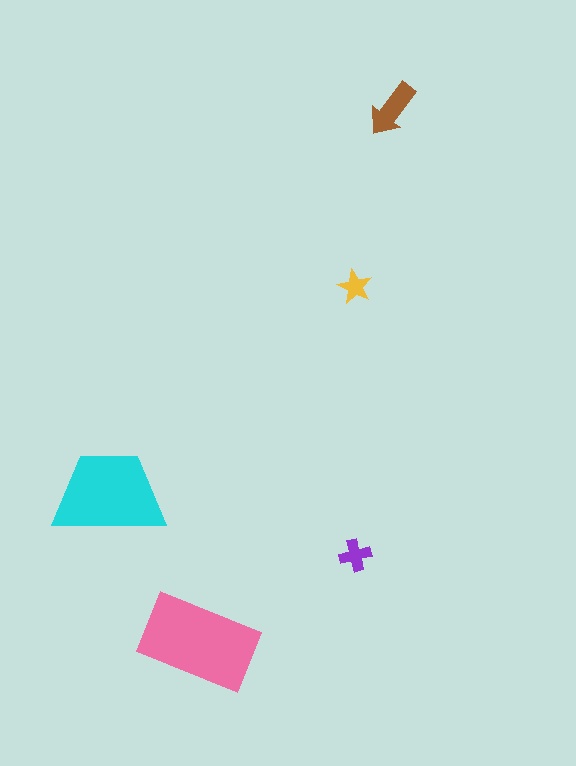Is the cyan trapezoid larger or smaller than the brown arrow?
Larger.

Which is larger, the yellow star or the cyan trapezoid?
The cyan trapezoid.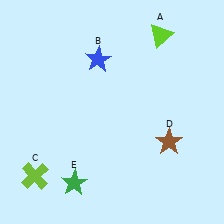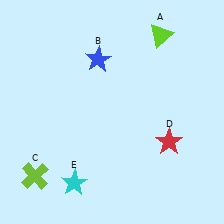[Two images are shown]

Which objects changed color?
D changed from brown to red. E changed from green to cyan.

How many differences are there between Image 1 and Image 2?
There are 2 differences between the two images.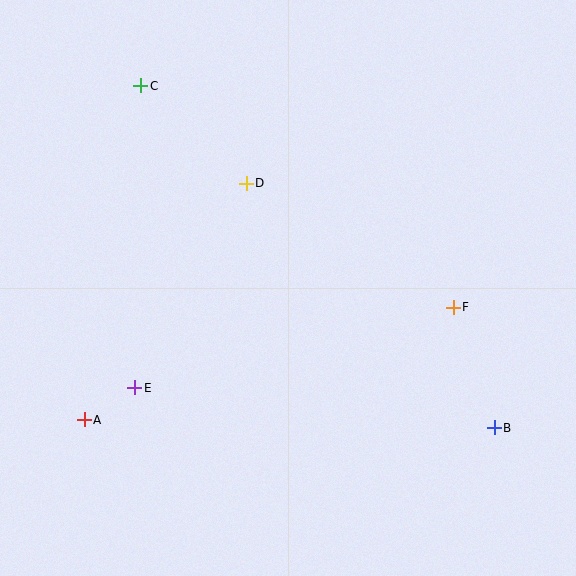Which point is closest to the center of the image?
Point D at (246, 184) is closest to the center.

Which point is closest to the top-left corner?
Point C is closest to the top-left corner.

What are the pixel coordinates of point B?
Point B is at (494, 428).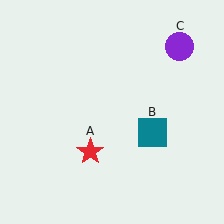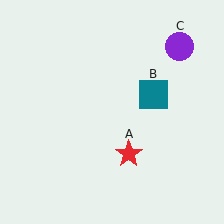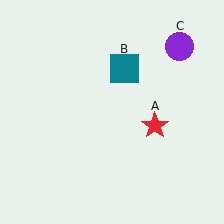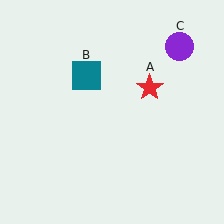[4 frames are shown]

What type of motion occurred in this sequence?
The red star (object A), teal square (object B) rotated counterclockwise around the center of the scene.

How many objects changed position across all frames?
2 objects changed position: red star (object A), teal square (object B).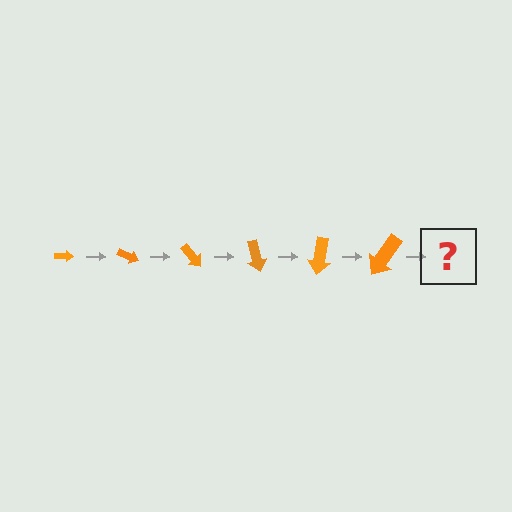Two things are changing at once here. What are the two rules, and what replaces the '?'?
The two rules are that the arrow grows larger each step and it rotates 25 degrees each step. The '?' should be an arrow, larger than the previous one and rotated 150 degrees from the start.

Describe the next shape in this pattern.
It should be an arrow, larger than the previous one and rotated 150 degrees from the start.